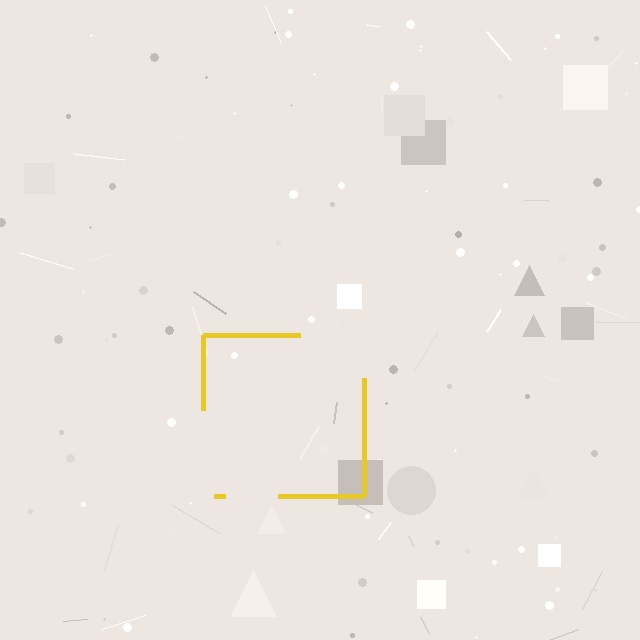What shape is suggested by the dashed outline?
The dashed outline suggests a square.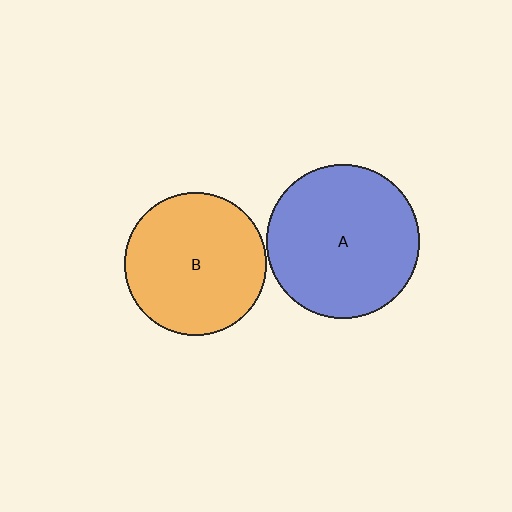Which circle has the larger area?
Circle A (blue).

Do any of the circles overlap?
No, none of the circles overlap.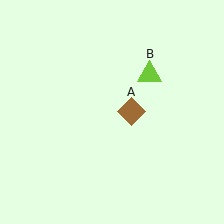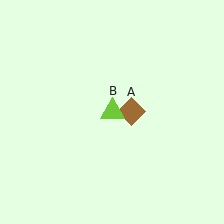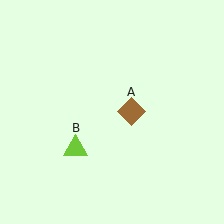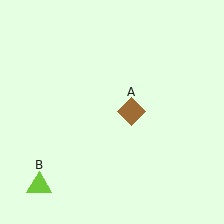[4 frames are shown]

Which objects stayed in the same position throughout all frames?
Brown diamond (object A) remained stationary.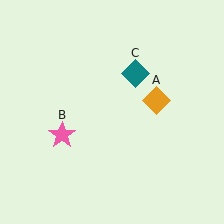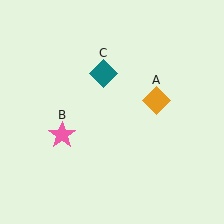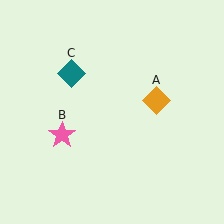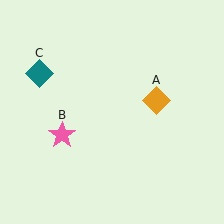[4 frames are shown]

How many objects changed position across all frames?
1 object changed position: teal diamond (object C).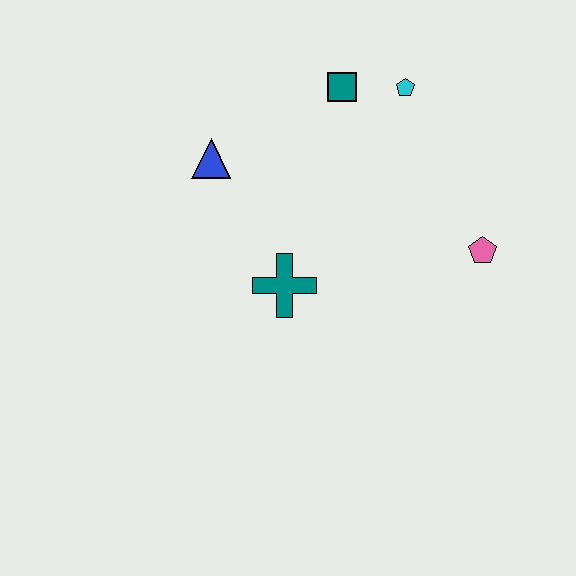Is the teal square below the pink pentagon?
No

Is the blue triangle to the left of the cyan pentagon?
Yes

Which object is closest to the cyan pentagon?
The teal square is closest to the cyan pentagon.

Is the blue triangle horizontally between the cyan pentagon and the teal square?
No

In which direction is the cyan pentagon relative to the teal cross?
The cyan pentagon is above the teal cross.